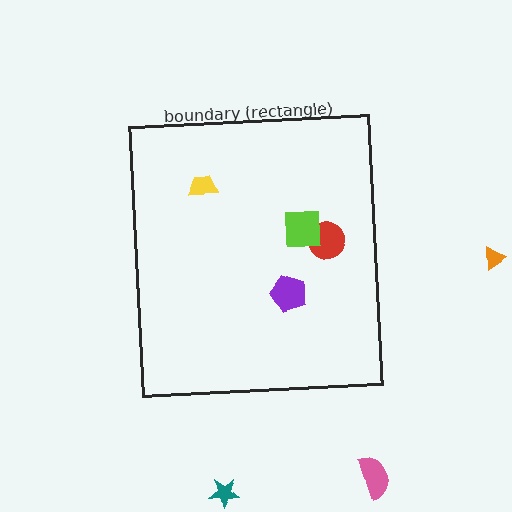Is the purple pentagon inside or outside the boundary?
Inside.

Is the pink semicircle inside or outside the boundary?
Outside.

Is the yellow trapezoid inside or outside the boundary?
Inside.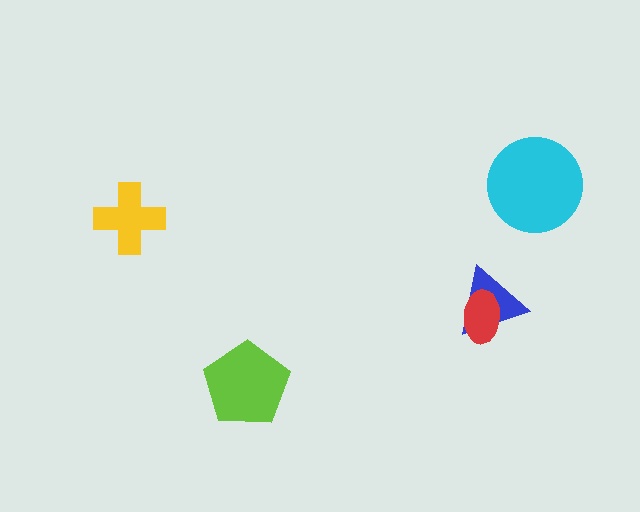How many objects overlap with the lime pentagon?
0 objects overlap with the lime pentagon.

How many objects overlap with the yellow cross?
0 objects overlap with the yellow cross.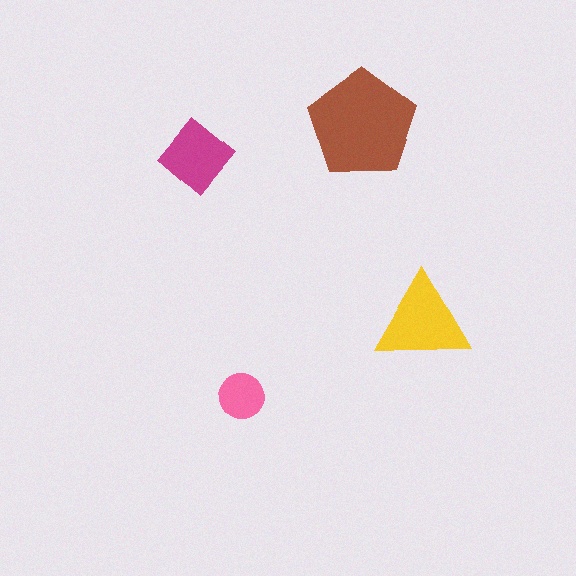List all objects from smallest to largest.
The pink circle, the magenta diamond, the yellow triangle, the brown pentagon.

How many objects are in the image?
There are 4 objects in the image.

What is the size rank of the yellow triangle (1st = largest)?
2nd.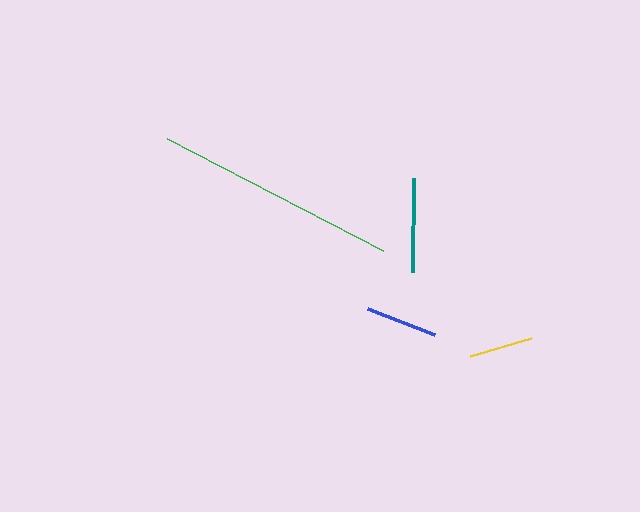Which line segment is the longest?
The green line is the longest at approximately 243 pixels.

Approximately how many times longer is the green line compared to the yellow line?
The green line is approximately 3.8 times the length of the yellow line.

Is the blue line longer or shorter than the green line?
The green line is longer than the blue line.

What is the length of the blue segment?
The blue segment is approximately 72 pixels long.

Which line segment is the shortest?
The yellow line is the shortest at approximately 63 pixels.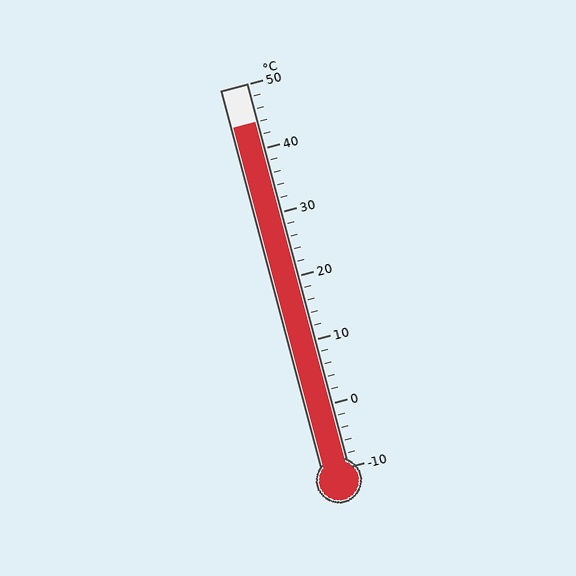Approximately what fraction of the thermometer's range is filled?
The thermometer is filled to approximately 90% of its range.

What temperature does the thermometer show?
The thermometer shows approximately 44°C.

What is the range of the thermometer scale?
The thermometer scale ranges from -10°C to 50°C.